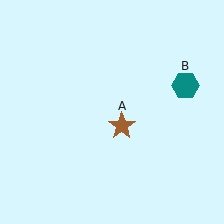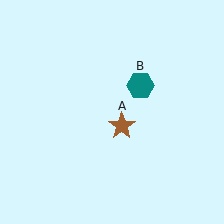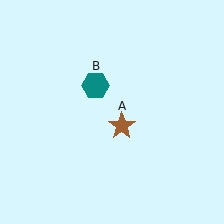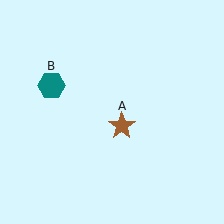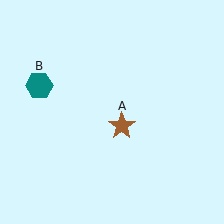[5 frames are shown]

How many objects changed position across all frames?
1 object changed position: teal hexagon (object B).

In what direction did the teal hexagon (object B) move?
The teal hexagon (object B) moved left.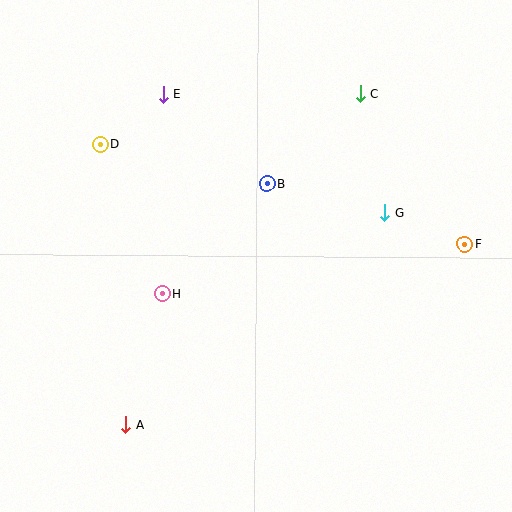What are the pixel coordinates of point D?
Point D is at (100, 144).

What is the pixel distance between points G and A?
The distance between G and A is 335 pixels.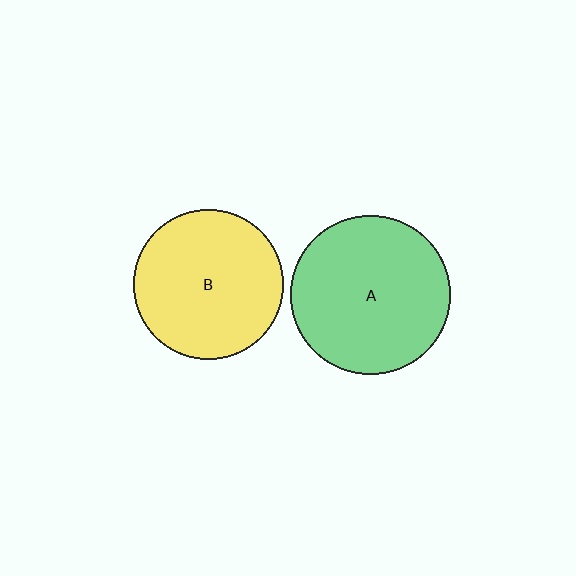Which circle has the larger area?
Circle A (green).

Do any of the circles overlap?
No, none of the circles overlap.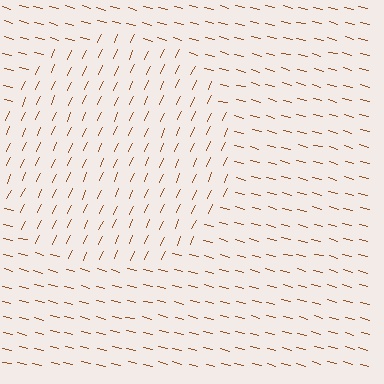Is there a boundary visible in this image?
Yes, there is a texture boundary formed by a change in line orientation.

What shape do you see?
I see a circle.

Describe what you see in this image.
The image is filled with small brown line segments. A circle region in the image has lines oriented differently from the surrounding lines, creating a visible texture boundary.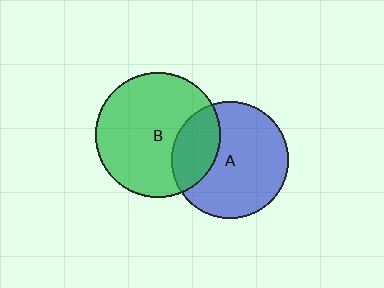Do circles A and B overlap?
Yes.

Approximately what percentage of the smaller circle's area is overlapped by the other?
Approximately 25%.